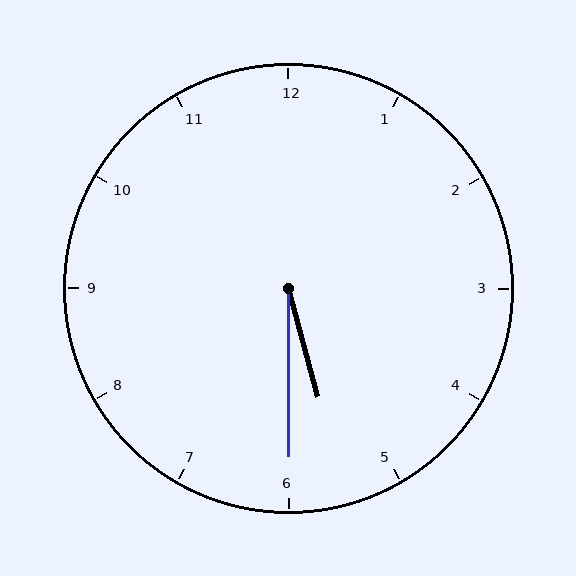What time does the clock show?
5:30.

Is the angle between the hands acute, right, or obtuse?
It is acute.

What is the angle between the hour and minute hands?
Approximately 15 degrees.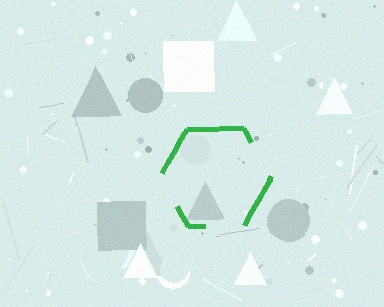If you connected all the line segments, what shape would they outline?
They would outline a hexagon.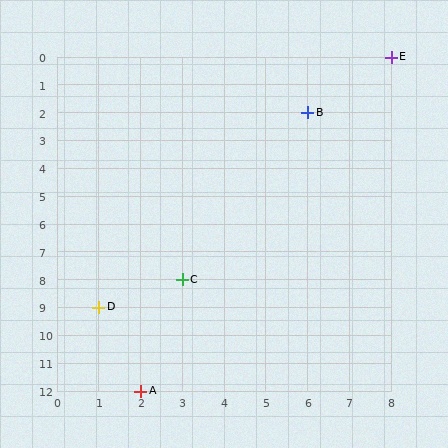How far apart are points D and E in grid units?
Points D and E are 7 columns and 9 rows apart (about 11.4 grid units diagonally).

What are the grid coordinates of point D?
Point D is at grid coordinates (1, 9).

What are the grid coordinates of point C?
Point C is at grid coordinates (3, 8).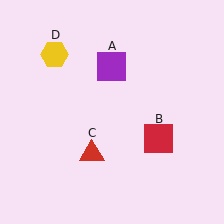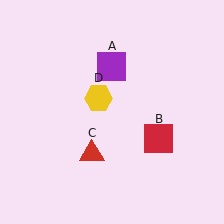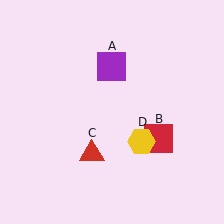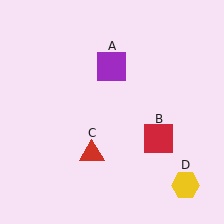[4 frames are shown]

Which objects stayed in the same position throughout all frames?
Purple square (object A) and red square (object B) and red triangle (object C) remained stationary.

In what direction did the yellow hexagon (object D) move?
The yellow hexagon (object D) moved down and to the right.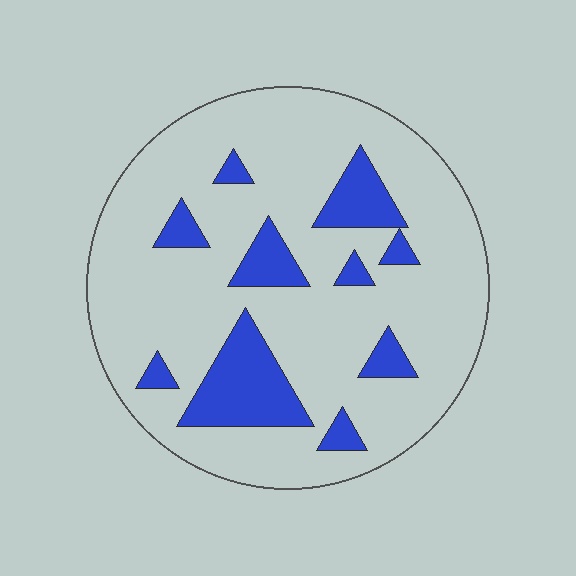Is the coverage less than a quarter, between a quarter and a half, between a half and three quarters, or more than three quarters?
Less than a quarter.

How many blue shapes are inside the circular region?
10.